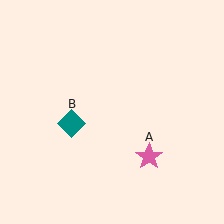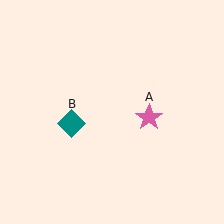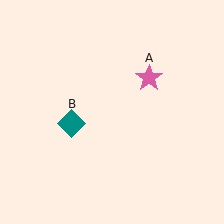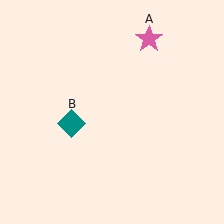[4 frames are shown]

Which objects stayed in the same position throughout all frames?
Teal diamond (object B) remained stationary.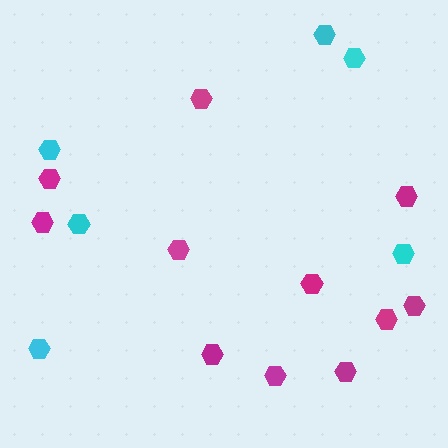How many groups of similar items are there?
There are 2 groups: one group of cyan hexagons (6) and one group of magenta hexagons (11).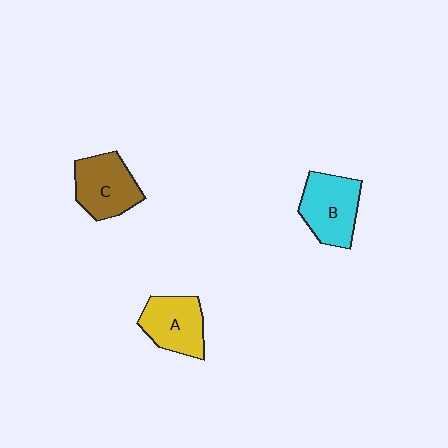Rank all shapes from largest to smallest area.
From largest to smallest: B (cyan), C (brown), A (yellow).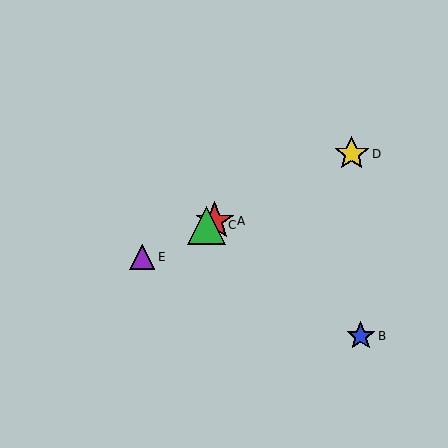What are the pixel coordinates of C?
Object C is at (206, 225).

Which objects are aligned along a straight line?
Objects A, C, D, E are aligned along a straight line.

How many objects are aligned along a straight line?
4 objects (A, C, D, E) are aligned along a straight line.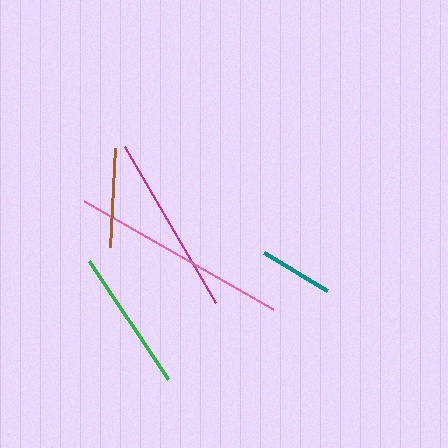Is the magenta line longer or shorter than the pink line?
The pink line is longer than the magenta line.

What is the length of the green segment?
The green segment is approximately 142 pixels long.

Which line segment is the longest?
The pink line is the longest at approximately 218 pixels.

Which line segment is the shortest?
The teal line is the shortest at approximately 73 pixels.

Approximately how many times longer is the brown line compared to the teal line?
The brown line is approximately 1.4 times the length of the teal line.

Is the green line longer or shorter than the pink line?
The pink line is longer than the green line.